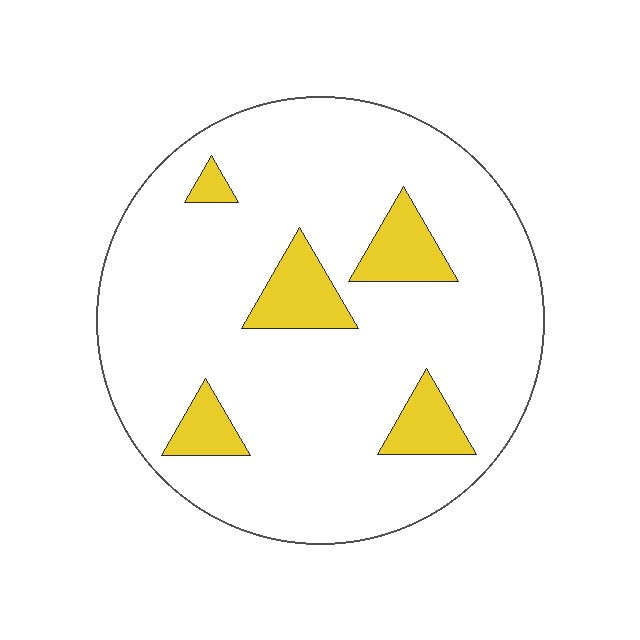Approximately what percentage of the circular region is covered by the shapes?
Approximately 15%.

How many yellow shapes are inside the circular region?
5.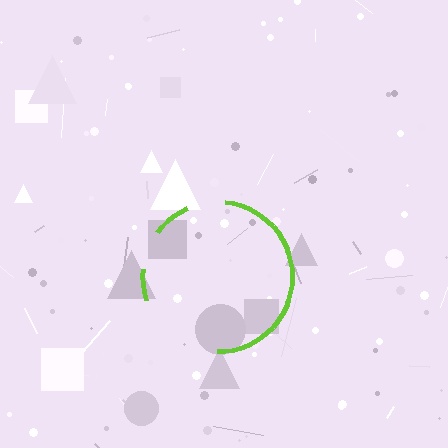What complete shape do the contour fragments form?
The contour fragments form a circle.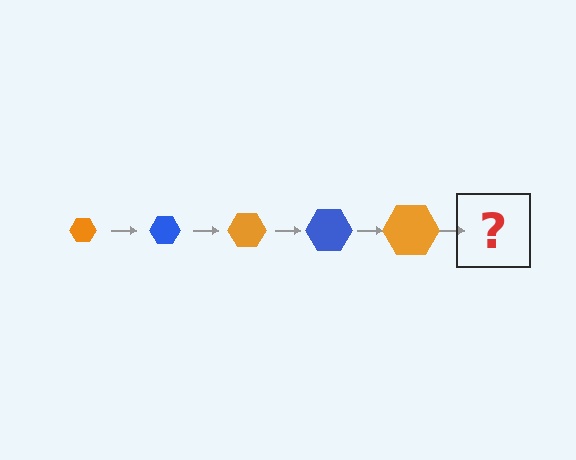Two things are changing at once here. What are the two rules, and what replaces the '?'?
The two rules are that the hexagon grows larger each step and the color cycles through orange and blue. The '?' should be a blue hexagon, larger than the previous one.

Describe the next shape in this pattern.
It should be a blue hexagon, larger than the previous one.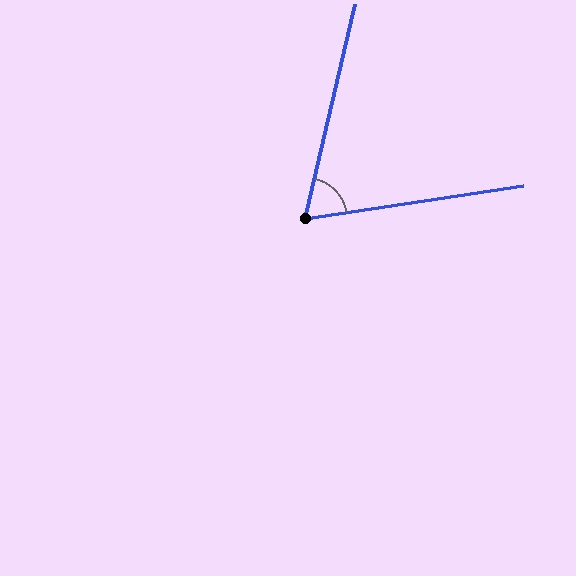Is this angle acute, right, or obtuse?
It is acute.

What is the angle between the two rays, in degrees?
Approximately 68 degrees.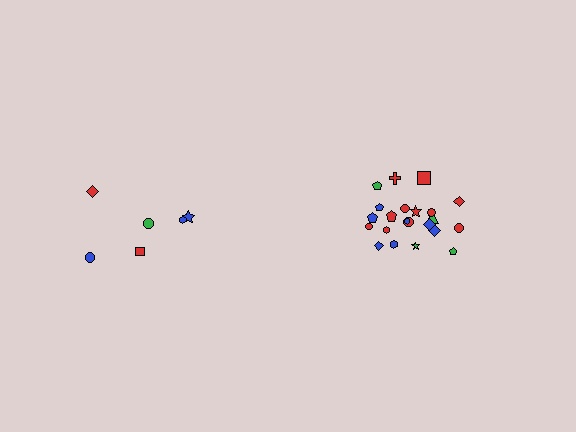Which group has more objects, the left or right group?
The right group.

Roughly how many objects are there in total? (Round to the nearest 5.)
Roughly 30 objects in total.